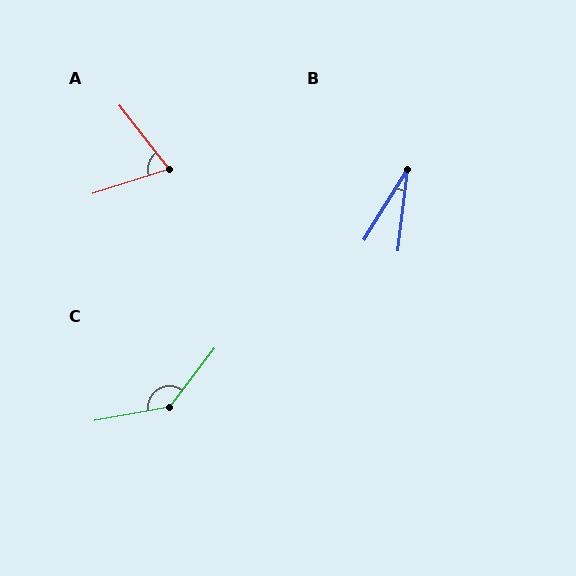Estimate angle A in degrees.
Approximately 70 degrees.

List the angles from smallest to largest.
B (25°), A (70°), C (138°).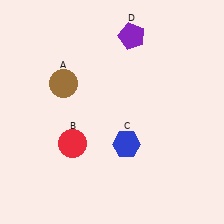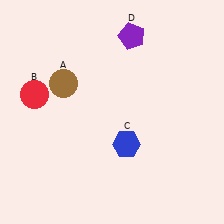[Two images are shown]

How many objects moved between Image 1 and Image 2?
1 object moved between the two images.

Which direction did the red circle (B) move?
The red circle (B) moved up.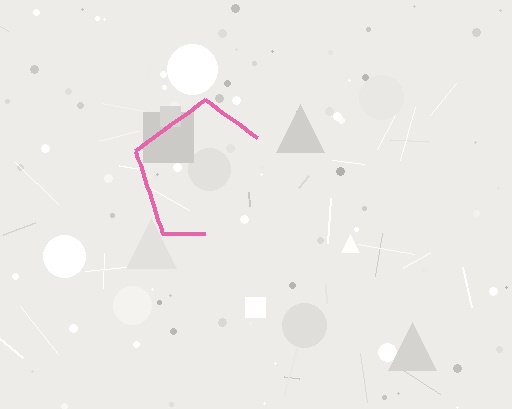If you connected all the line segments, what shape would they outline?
They would outline a pentagon.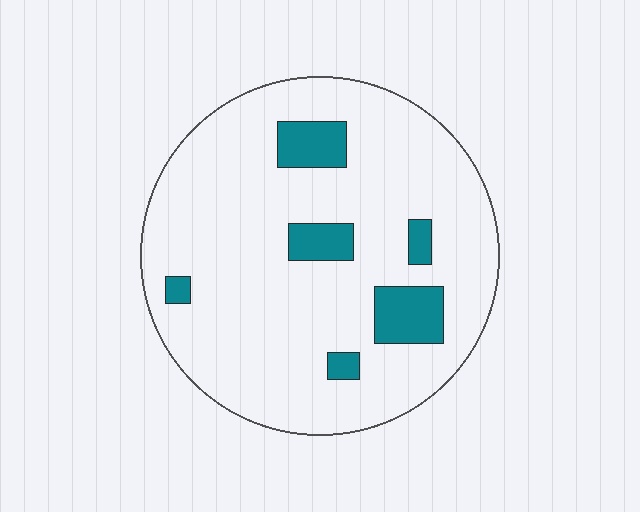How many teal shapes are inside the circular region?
6.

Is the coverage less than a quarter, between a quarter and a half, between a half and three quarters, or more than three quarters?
Less than a quarter.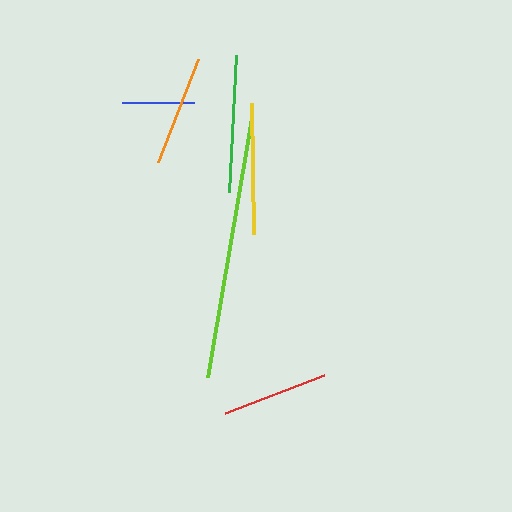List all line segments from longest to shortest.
From longest to shortest: lime, green, yellow, orange, red, blue.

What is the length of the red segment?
The red segment is approximately 106 pixels long.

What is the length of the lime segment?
The lime segment is approximately 263 pixels long.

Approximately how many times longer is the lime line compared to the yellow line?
The lime line is approximately 2.0 times the length of the yellow line.